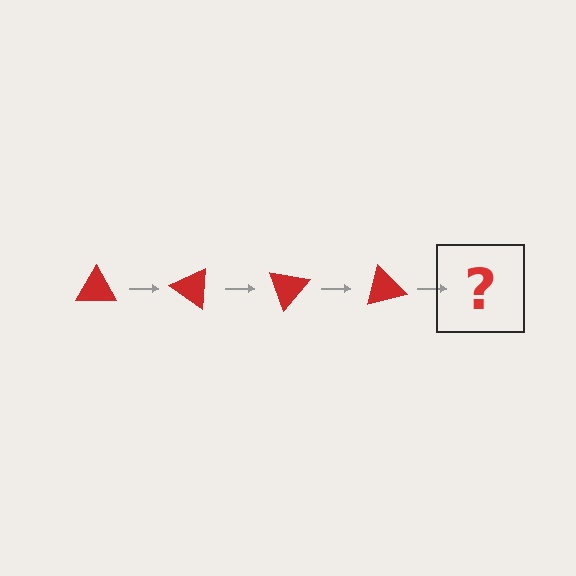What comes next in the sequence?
The next element should be a red triangle rotated 140 degrees.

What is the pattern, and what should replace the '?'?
The pattern is that the triangle rotates 35 degrees each step. The '?' should be a red triangle rotated 140 degrees.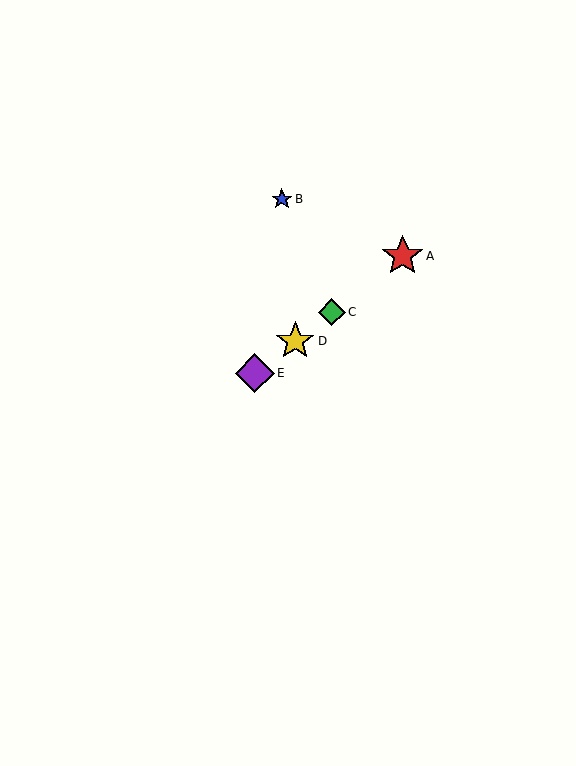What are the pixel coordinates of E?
Object E is at (255, 373).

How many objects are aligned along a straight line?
4 objects (A, C, D, E) are aligned along a straight line.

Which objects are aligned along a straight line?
Objects A, C, D, E are aligned along a straight line.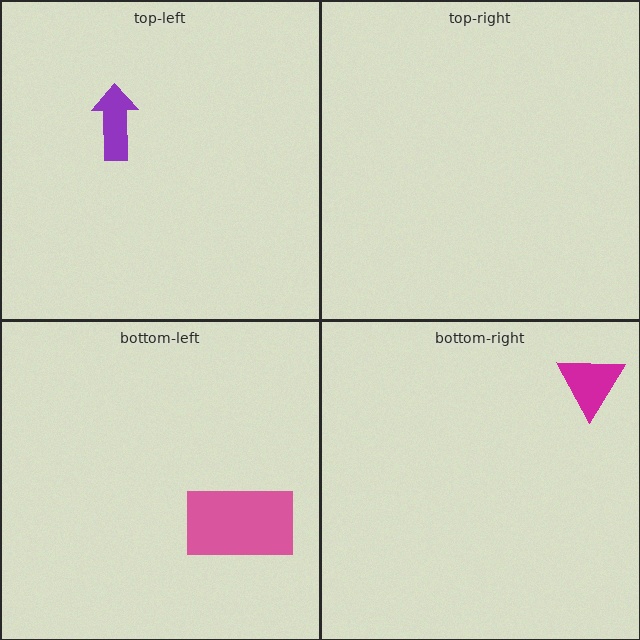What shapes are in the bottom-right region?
The magenta triangle.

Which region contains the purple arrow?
The top-left region.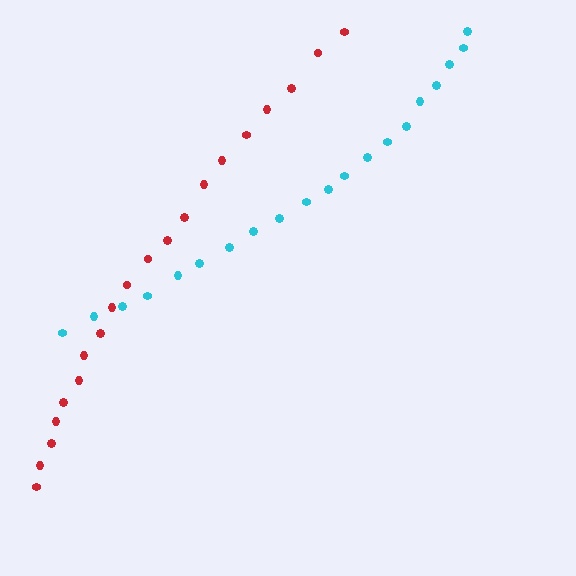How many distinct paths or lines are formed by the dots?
There are 2 distinct paths.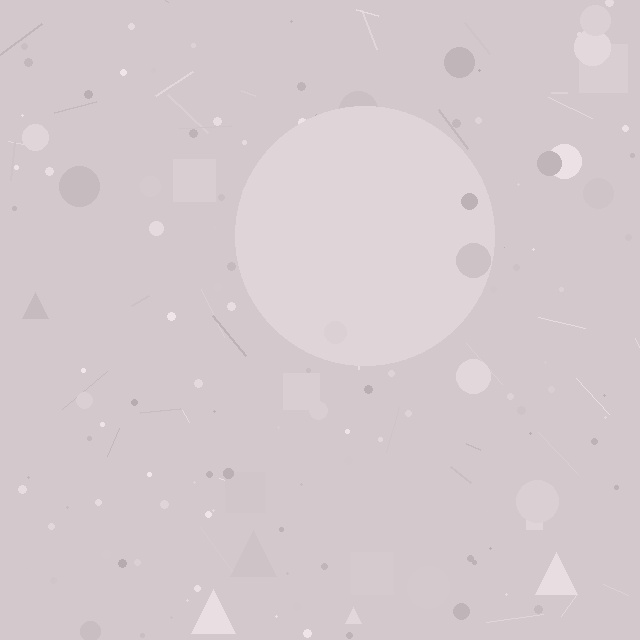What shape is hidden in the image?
A circle is hidden in the image.